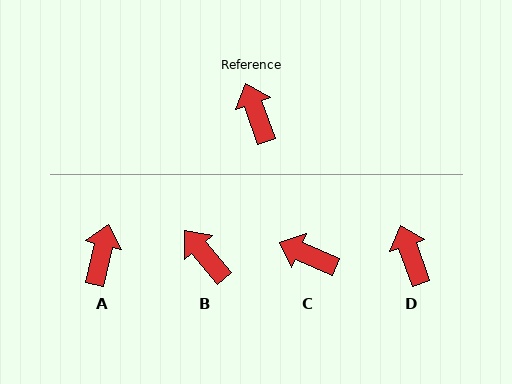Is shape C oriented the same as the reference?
No, it is off by about 47 degrees.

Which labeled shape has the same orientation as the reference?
D.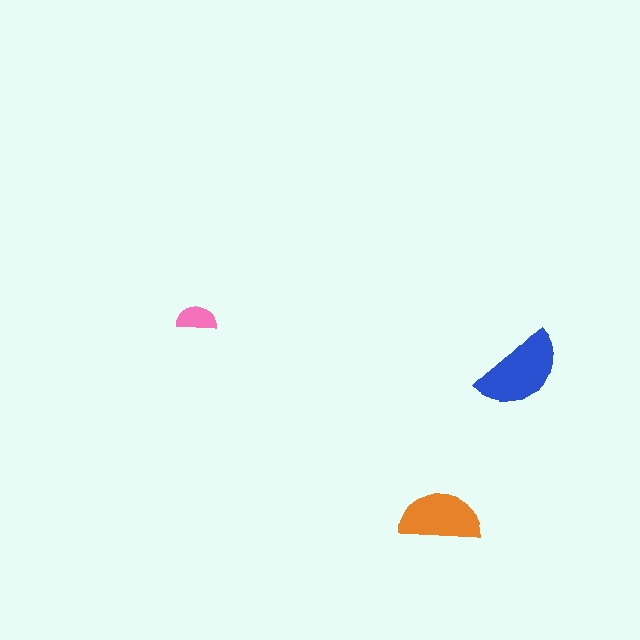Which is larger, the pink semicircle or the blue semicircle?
The blue one.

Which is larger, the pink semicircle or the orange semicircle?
The orange one.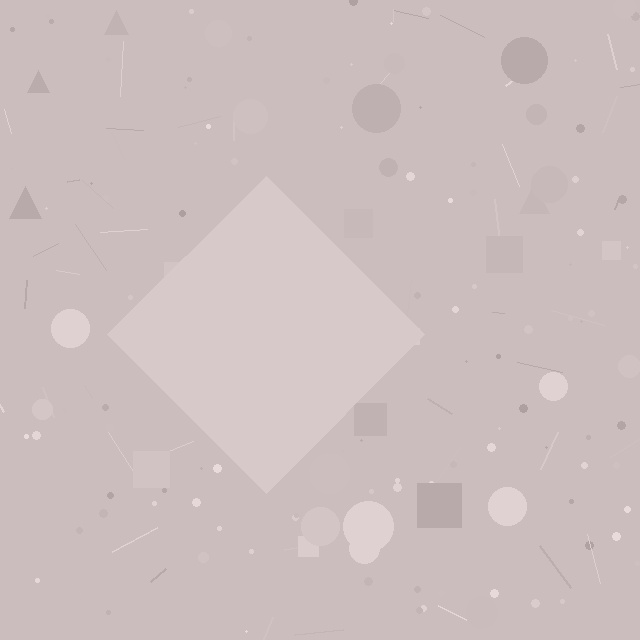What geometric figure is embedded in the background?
A diamond is embedded in the background.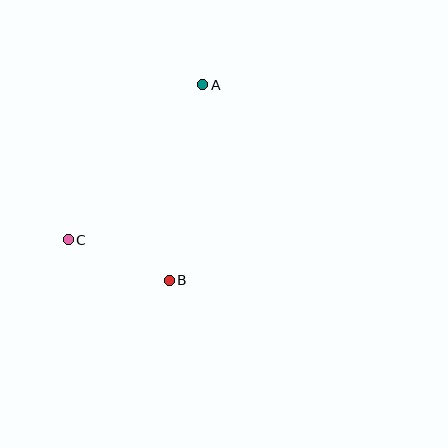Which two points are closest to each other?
Points B and C are closest to each other.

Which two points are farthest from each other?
Points A and C are farthest from each other.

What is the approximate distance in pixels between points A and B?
The distance between A and B is approximately 198 pixels.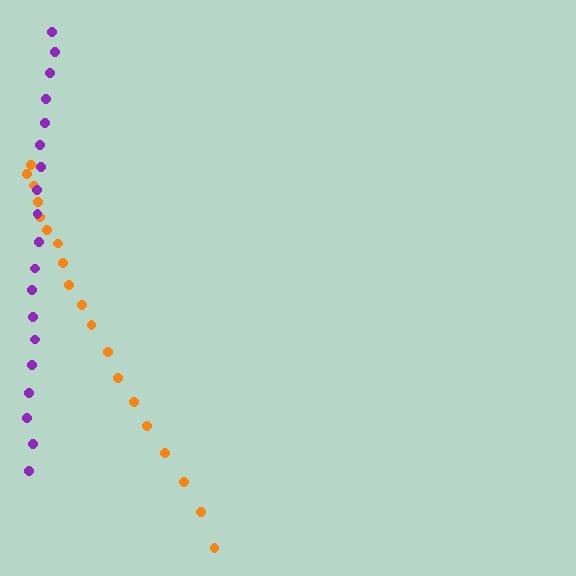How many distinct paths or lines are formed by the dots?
There are 2 distinct paths.